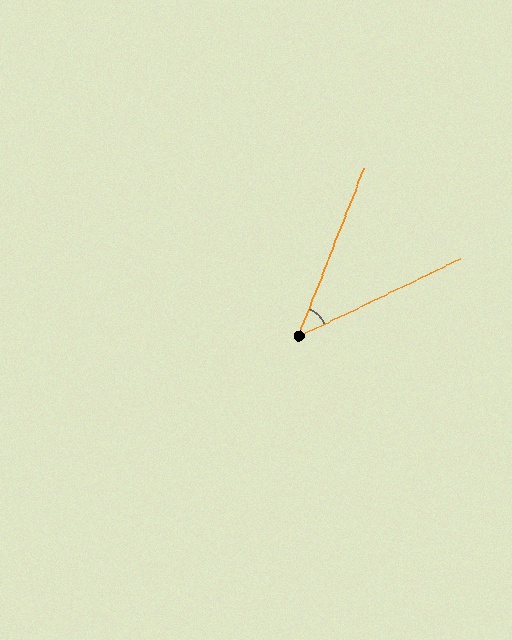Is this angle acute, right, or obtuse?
It is acute.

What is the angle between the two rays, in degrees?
Approximately 43 degrees.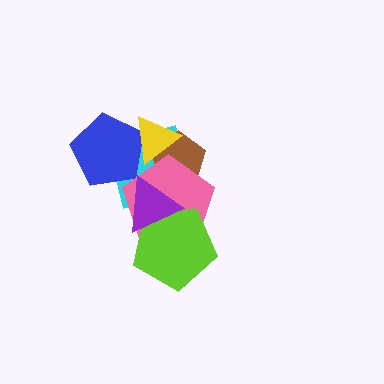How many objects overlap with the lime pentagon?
3 objects overlap with the lime pentagon.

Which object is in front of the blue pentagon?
The yellow triangle is in front of the blue pentagon.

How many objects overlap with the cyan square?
6 objects overlap with the cyan square.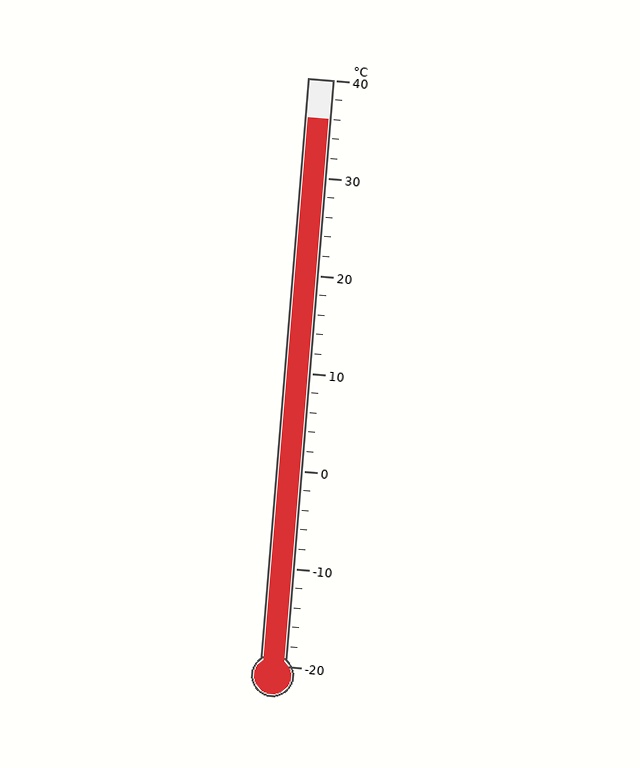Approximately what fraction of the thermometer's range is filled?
The thermometer is filled to approximately 95% of its range.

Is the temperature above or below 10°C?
The temperature is above 10°C.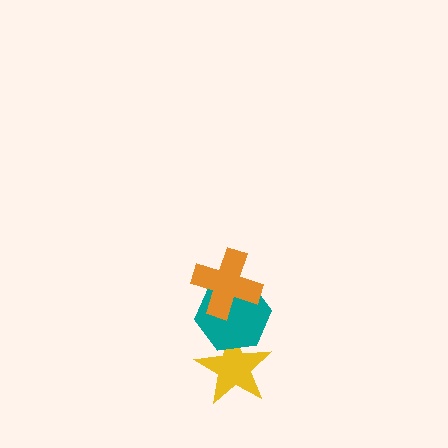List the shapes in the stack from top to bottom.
From top to bottom: the orange cross, the teal hexagon, the yellow star.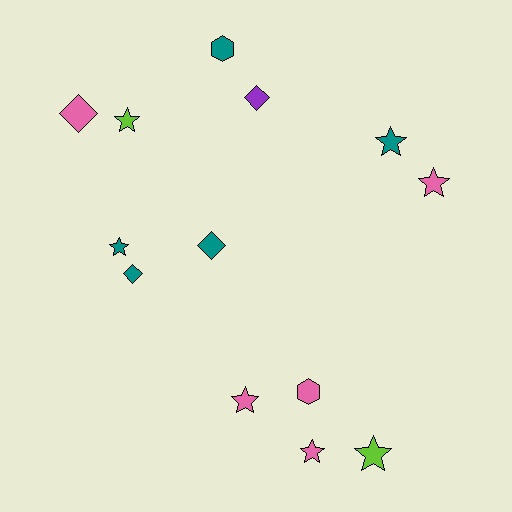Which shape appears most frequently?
Star, with 7 objects.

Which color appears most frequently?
Teal, with 5 objects.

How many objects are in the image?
There are 13 objects.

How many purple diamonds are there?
There is 1 purple diamond.